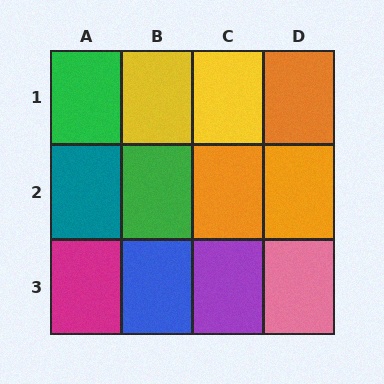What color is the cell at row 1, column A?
Green.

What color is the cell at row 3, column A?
Magenta.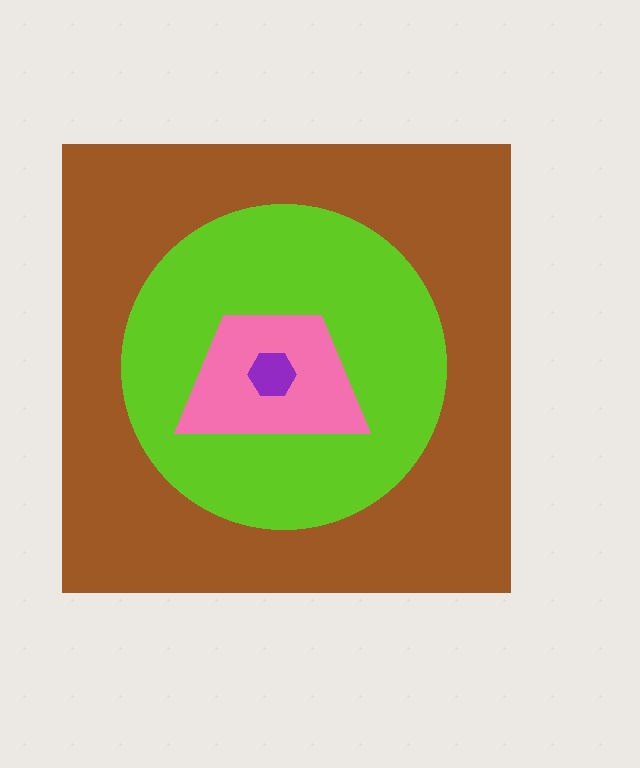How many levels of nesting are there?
4.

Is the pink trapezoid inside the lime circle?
Yes.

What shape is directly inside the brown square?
The lime circle.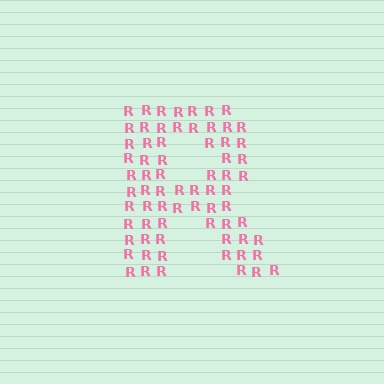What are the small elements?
The small elements are letter R's.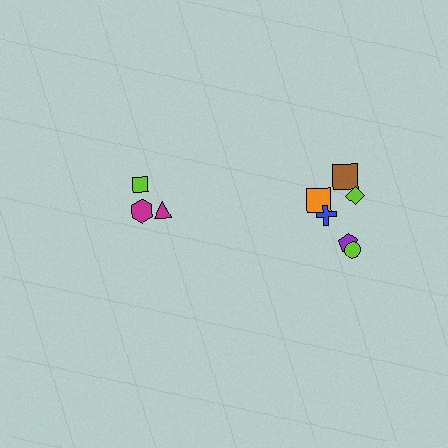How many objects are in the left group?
There are 3 objects.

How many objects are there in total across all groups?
There are 9 objects.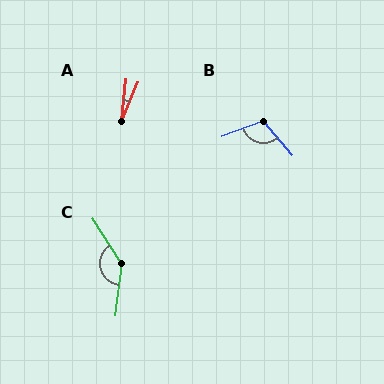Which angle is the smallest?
A, at approximately 16 degrees.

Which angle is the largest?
C, at approximately 141 degrees.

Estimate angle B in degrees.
Approximately 111 degrees.